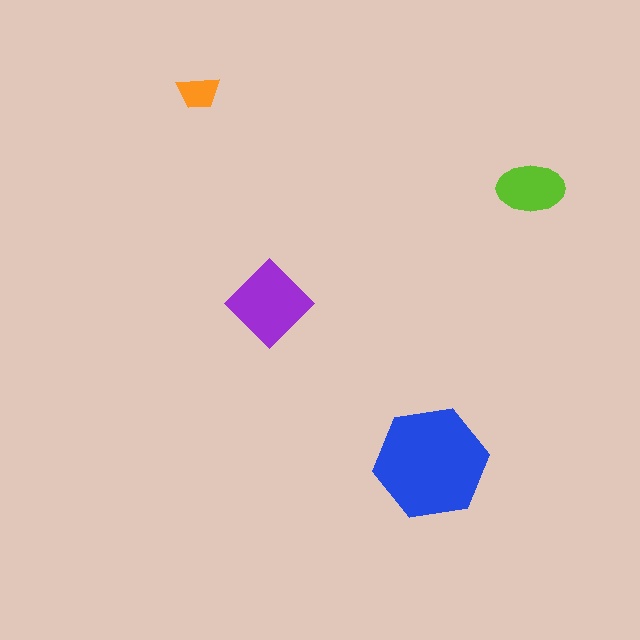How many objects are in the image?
There are 4 objects in the image.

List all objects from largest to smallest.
The blue hexagon, the purple diamond, the lime ellipse, the orange trapezoid.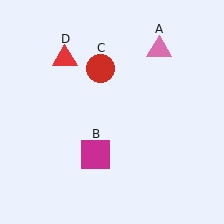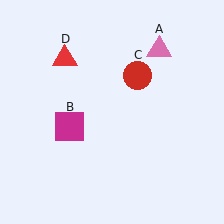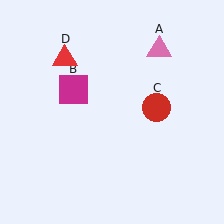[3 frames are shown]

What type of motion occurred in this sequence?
The magenta square (object B), red circle (object C) rotated clockwise around the center of the scene.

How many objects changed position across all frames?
2 objects changed position: magenta square (object B), red circle (object C).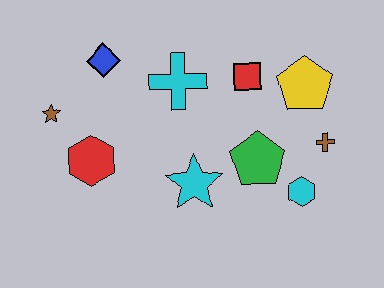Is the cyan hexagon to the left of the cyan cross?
No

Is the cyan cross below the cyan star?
No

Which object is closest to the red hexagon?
The brown star is closest to the red hexagon.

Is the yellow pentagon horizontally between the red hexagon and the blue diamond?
No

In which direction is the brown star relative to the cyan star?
The brown star is to the left of the cyan star.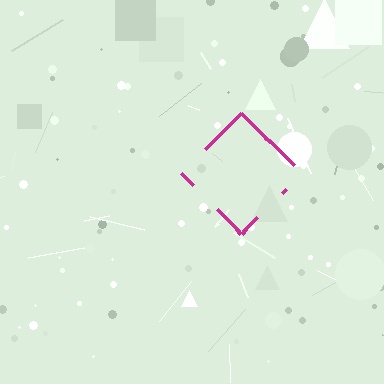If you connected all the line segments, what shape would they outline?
They would outline a diamond.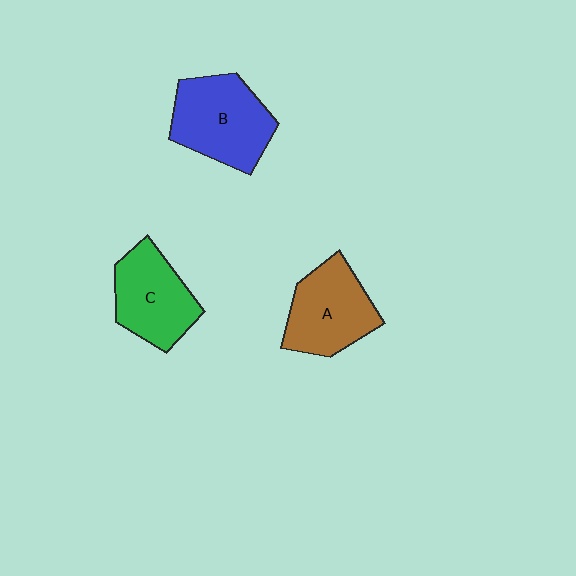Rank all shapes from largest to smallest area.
From largest to smallest: B (blue), A (brown), C (green).